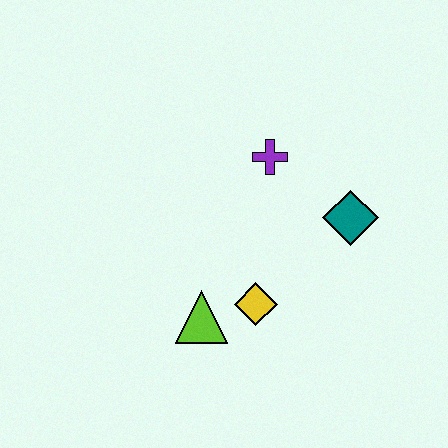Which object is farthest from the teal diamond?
The lime triangle is farthest from the teal diamond.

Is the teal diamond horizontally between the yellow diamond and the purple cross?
No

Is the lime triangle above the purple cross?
No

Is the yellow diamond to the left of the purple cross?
Yes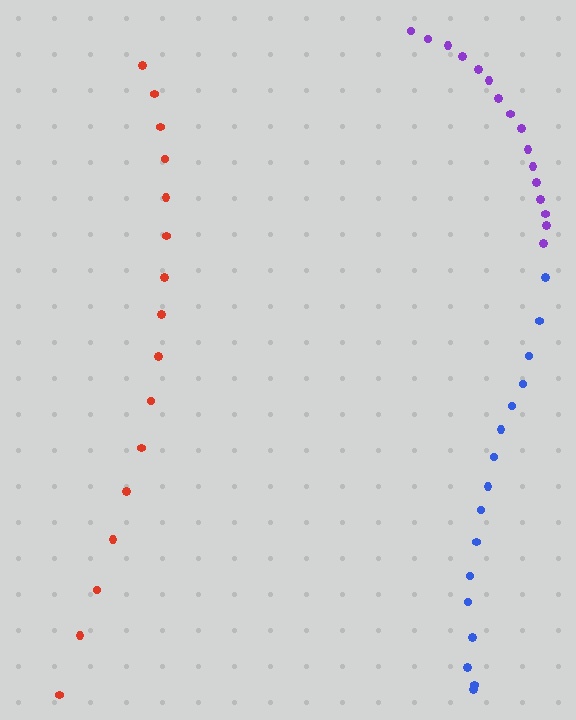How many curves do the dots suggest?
There are 3 distinct paths.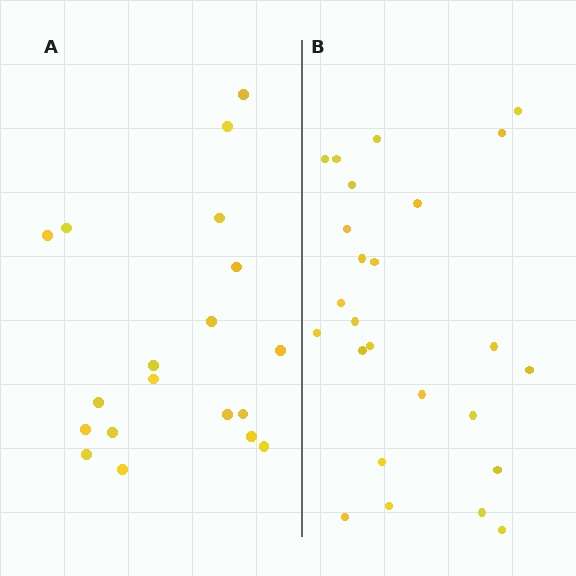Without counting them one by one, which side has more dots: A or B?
Region B (the right region) has more dots.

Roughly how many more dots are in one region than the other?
Region B has about 6 more dots than region A.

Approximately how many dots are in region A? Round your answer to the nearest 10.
About 20 dots. (The exact count is 19, which rounds to 20.)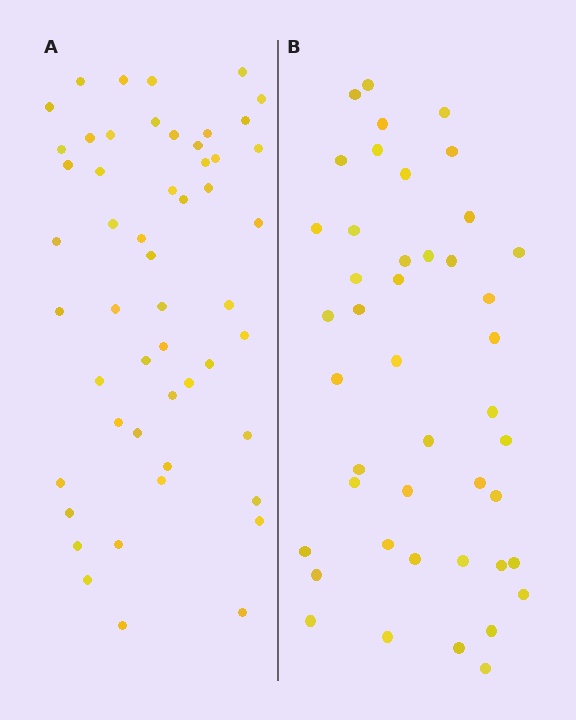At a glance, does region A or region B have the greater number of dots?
Region A (the left region) has more dots.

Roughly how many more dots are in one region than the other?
Region A has roughly 8 or so more dots than region B.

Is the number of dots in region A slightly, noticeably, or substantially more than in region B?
Region A has only slightly more — the two regions are fairly close. The ratio is roughly 1.2 to 1.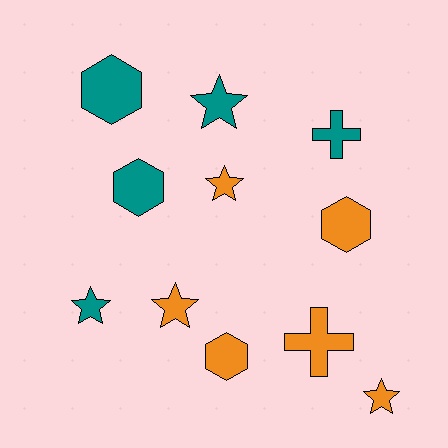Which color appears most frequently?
Orange, with 6 objects.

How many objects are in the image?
There are 11 objects.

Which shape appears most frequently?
Star, with 5 objects.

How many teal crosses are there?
There is 1 teal cross.